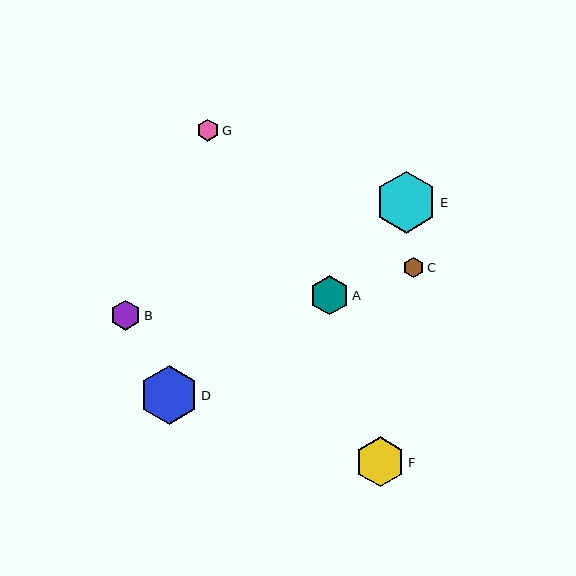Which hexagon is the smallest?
Hexagon C is the smallest with a size of approximately 20 pixels.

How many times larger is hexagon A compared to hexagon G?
Hexagon A is approximately 1.8 times the size of hexagon G.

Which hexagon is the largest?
Hexagon E is the largest with a size of approximately 62 pixels.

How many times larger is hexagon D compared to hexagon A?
Hexagon D is approximately 1.5 times the size of hexagon A.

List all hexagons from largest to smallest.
From largest to smallest: E, D, F, A, B, G, C.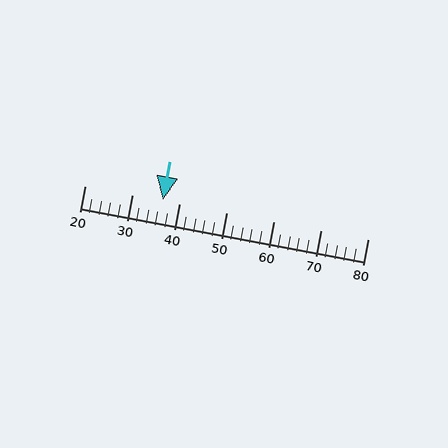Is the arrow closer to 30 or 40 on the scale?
The arrow is closer to 40.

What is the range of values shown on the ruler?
The ruler shows values from 20 to 80.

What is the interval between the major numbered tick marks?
The major tick marks are spaced 10 units apart.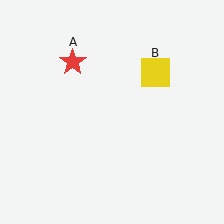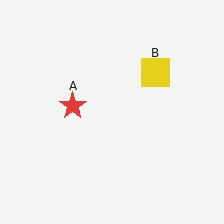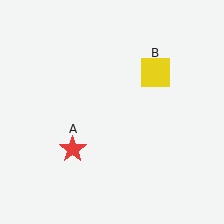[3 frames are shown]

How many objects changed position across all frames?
1 object changed position: red star (object A).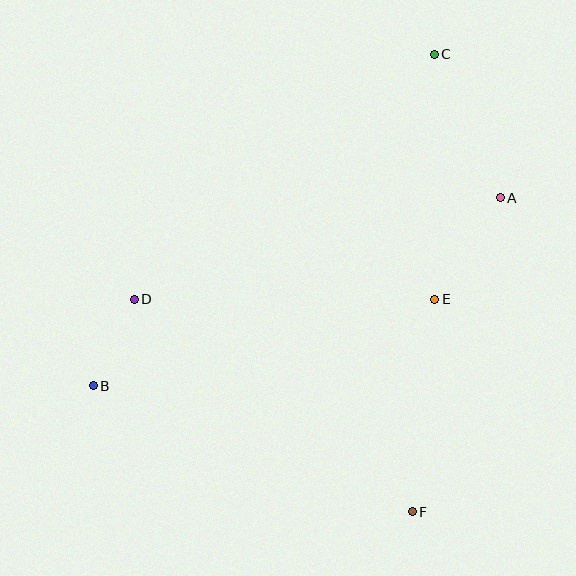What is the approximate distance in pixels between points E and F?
The distance between E and F is approximately 214 pixels.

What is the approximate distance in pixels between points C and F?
The distance between C and F is approximately 458 pixels.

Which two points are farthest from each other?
Points B and C are farthest from each other.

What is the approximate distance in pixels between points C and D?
The distance between C and D is approximately 387 pixels.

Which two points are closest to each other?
Points B and D are closest to each other.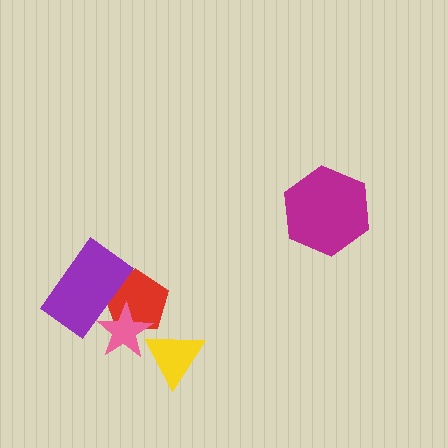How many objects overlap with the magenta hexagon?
0 objects overlap with the magenta hexagon.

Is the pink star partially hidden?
Yes, it is partially covered by another shape.